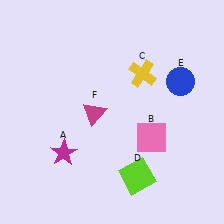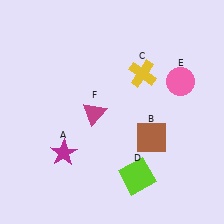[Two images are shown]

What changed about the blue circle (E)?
In Image 1, E is blue. In Image 2, it changed to pink.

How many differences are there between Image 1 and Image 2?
There are 2 differences between the two images.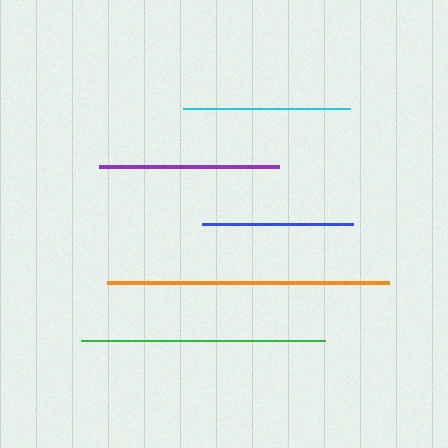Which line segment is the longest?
The orange line is the longest at approximately 281 pixels.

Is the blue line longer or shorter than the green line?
The green line is longer than the blue line.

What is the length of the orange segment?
The orange segment is approximately 281 pixels long.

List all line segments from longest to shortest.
From longest to shortest: orange, green, purple, cyan, blue.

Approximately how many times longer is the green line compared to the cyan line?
The green line is approximately 1.5 times the length of the cyan line.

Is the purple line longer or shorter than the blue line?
The purple line is longer than the blue line.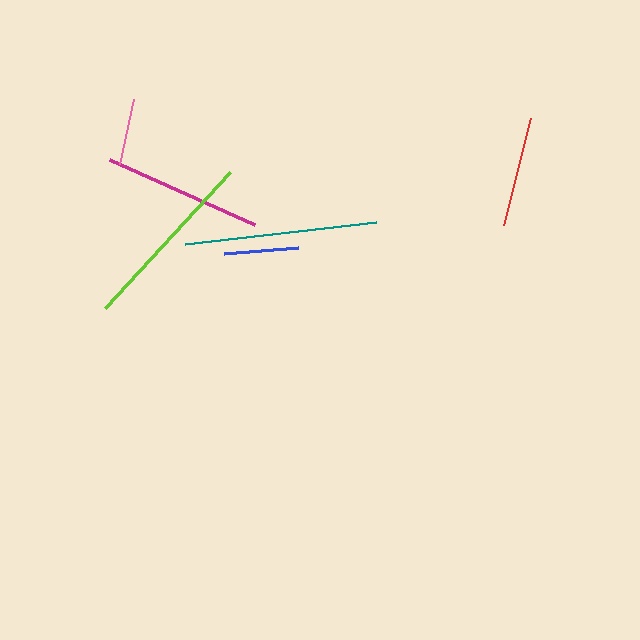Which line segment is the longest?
The teal line is the longest at approximately 192 pixels.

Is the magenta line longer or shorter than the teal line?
The teal line is longer than the magenta line.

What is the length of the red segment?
The red segment is approximately 110 pixels long.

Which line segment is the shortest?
The pink line is the shortest at approximately 66 pixels.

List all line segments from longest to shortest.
From longest to shortest: teal, lime, magenta, red, blue, pink.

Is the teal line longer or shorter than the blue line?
The teal line is longer than the blue line.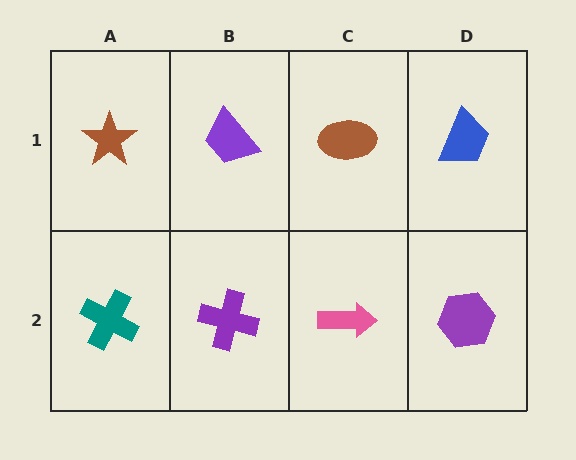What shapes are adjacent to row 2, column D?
A blue trapezoid (row 1, column D), a pink arrow (row 2, column C).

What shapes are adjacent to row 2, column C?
A brown ellipse (row 1, column C), a purple cross (row 2, column B), a purple hexagon (row 2, column D).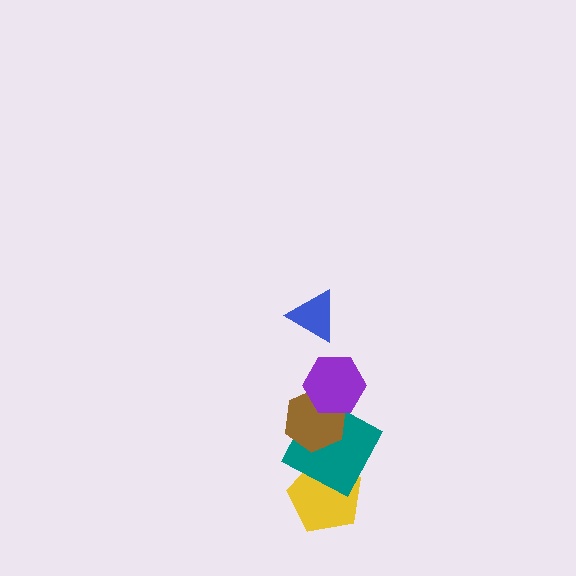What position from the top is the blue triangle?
The blue triangle is 1st from the top.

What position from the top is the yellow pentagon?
The yellow pentagon is 5th from the top.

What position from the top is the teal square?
The teal square is 4th from the top.